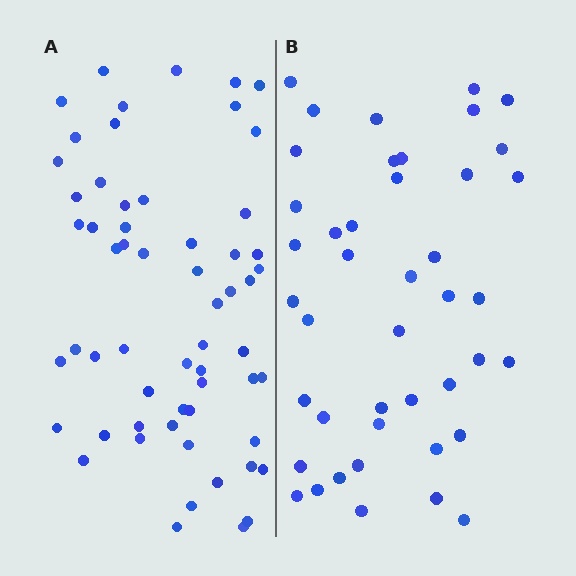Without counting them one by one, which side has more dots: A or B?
Region A (the left region) has more dots.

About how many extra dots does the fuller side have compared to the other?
Region A has approximately 15 more dots than region B.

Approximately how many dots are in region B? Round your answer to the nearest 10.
About 40 dots. (The exact count is 43, which rounds to 40.)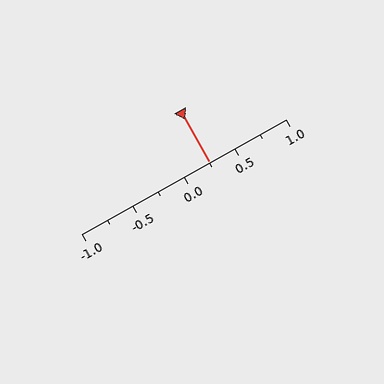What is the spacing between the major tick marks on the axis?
The major ticks are spaced 0.5 apart.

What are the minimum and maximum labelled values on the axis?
The axis runs from -1.0 to 1.0.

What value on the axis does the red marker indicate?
The marker indicates approximately 0.25.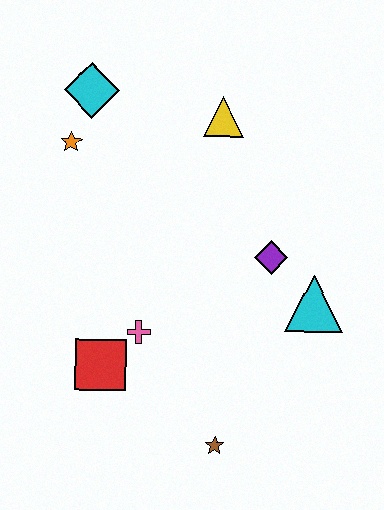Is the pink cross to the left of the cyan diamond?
No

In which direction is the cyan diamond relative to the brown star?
The cyan diamond is above the brown star.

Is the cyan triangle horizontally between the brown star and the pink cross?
No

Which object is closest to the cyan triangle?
The purple diamond is closest to the cyan triangle.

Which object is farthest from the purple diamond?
The cyan diamond is farthest from the purple diamond.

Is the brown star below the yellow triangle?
Yes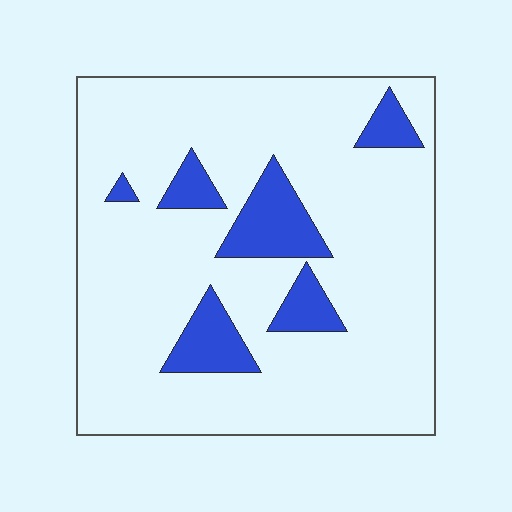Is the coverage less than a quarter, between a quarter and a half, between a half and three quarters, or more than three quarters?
Less than a quarter.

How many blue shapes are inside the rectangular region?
6.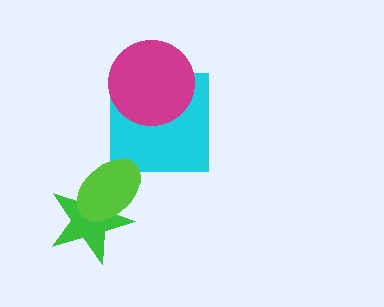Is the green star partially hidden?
Yes, it is partially covered by another shape.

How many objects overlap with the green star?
1 object overlaps with the green star.